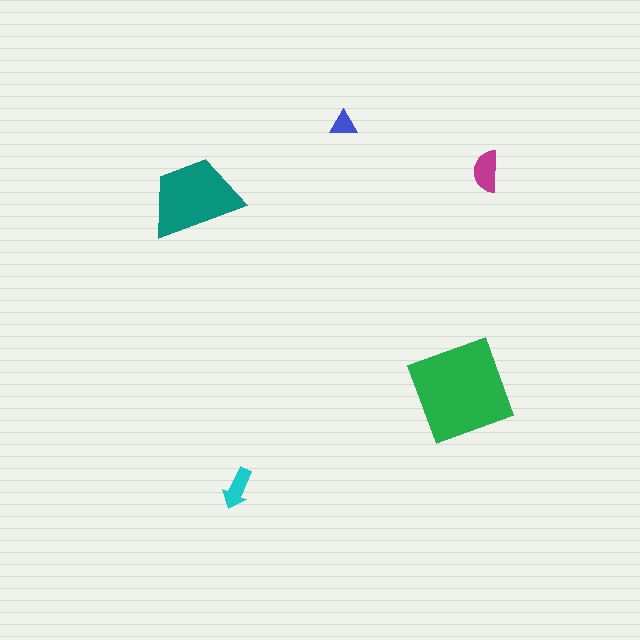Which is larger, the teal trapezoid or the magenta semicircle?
The teal trapezoid.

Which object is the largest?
The green diamond.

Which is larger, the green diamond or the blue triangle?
The green diamond.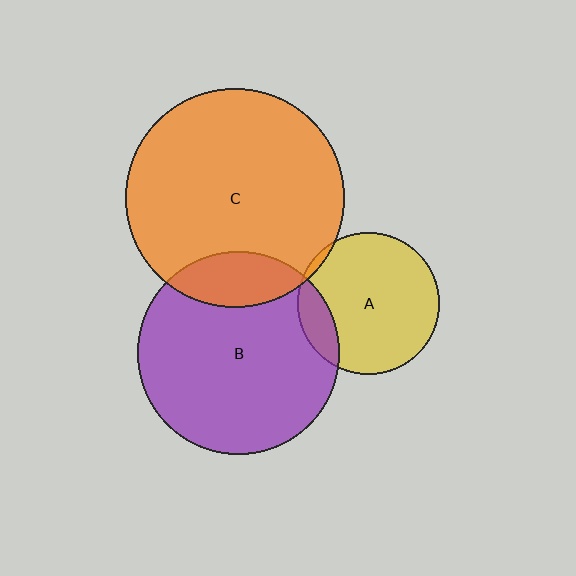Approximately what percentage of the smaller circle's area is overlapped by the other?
Approximately 5%.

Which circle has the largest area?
Circle C (orange).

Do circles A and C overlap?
Yes.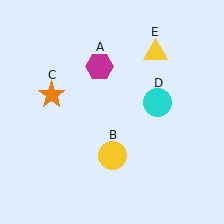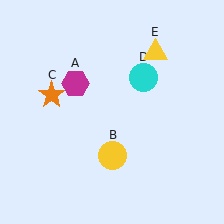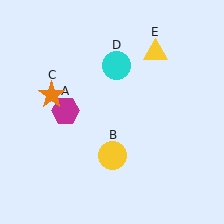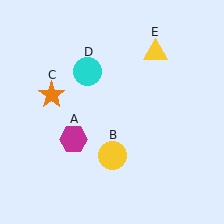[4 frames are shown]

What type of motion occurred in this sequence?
The magenta hexagon (object A), cyan circle (object D) rotated counterclockwise around the center of the scene.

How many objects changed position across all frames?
2 objects changed position: magenta hexagon (object A), cyan circle (object D).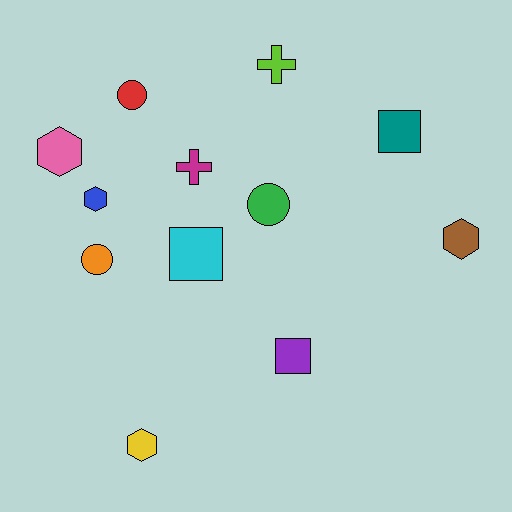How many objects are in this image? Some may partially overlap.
There are 12 objects.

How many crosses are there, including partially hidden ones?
There are 2 crosses.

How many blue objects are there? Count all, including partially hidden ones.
There is 1 blue object.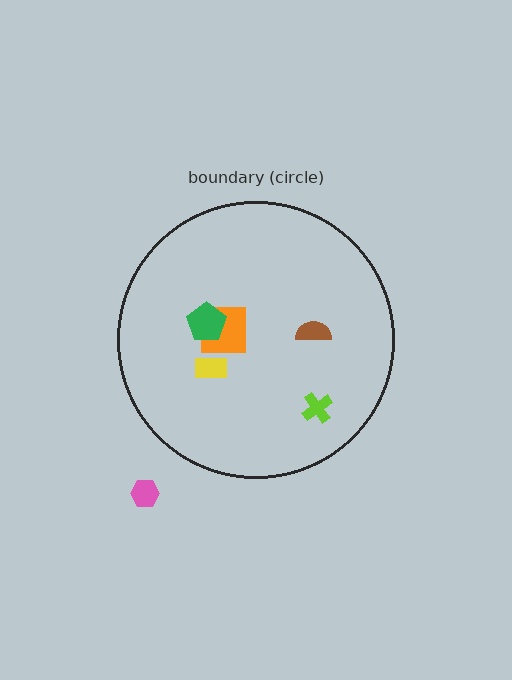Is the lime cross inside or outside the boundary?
Inside.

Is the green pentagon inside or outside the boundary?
Inside.